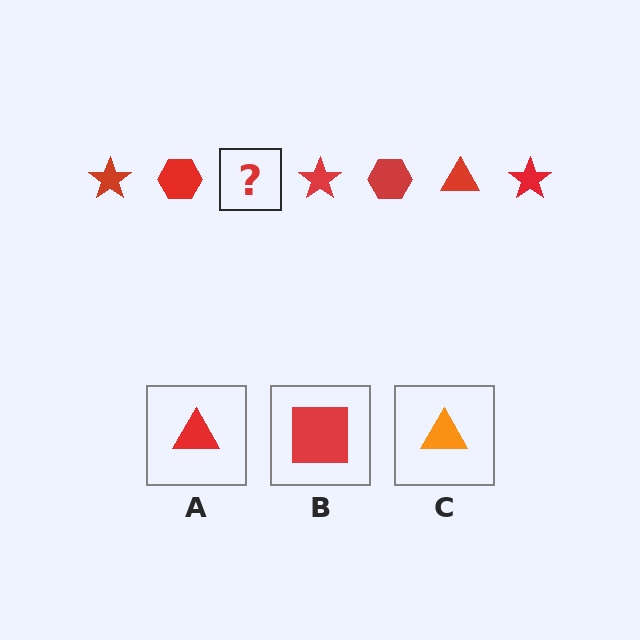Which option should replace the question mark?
Option A.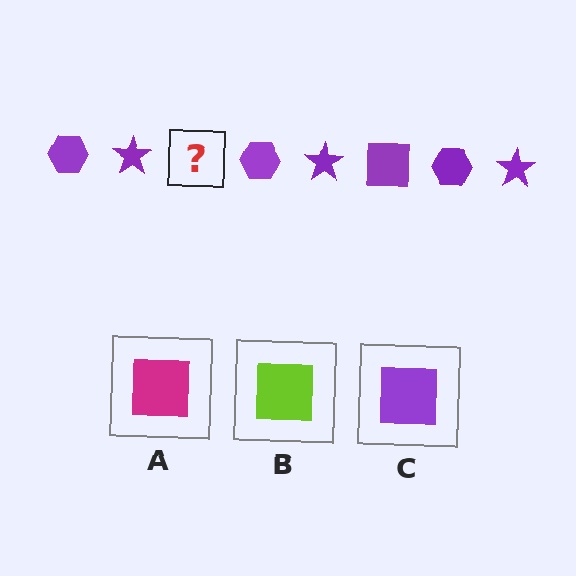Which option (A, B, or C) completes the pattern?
C.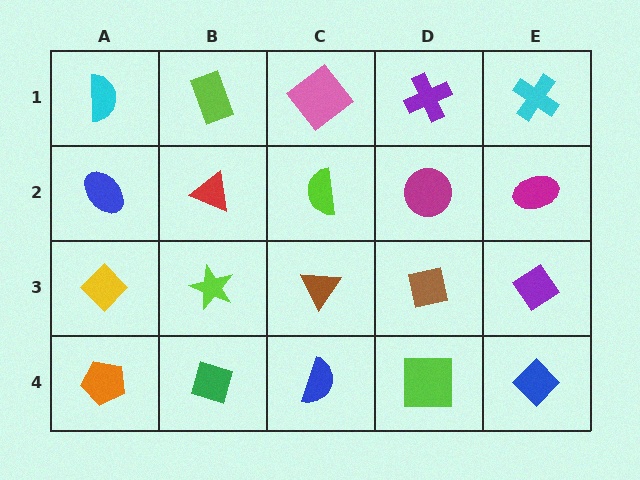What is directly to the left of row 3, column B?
A yellow diamond.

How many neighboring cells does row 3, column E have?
3.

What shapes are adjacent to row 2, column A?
A cyan semicircle (row 1, column A), a yellow diamond (row 3, column A), a red triangle (row 2, column B).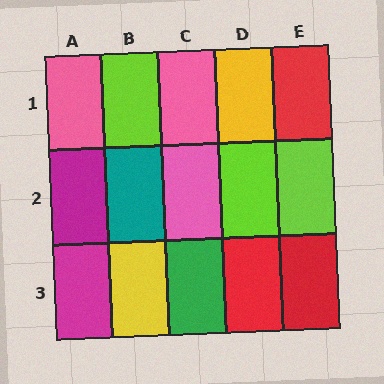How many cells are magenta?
2 cells are magenta.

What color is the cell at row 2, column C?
Pink.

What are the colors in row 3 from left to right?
Magenta, yellow, green, red, red.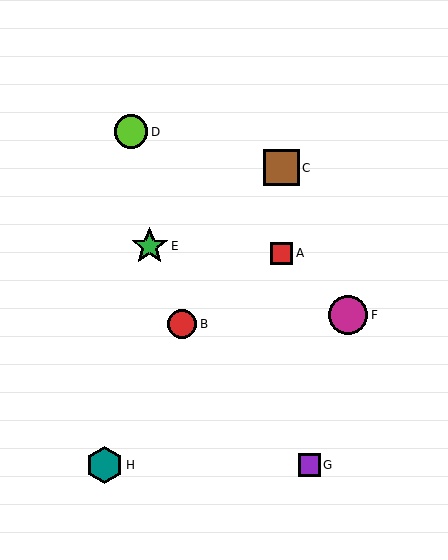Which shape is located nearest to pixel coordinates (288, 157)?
The brown square (labeled C) at (281, 168) is nearest to that location.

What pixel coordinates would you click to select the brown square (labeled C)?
Click at (281, 168) to select the brown square C.